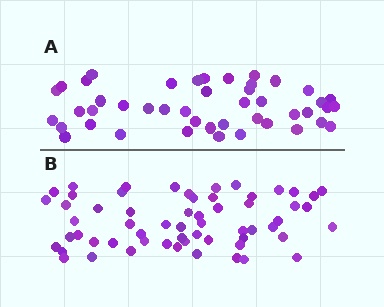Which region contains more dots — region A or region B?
Region B (the bottom region) has more dots.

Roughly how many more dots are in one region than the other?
Region B has approximately 15 more dots than region A.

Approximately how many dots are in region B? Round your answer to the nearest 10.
About 60 dots.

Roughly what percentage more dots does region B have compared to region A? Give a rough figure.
About 35% more.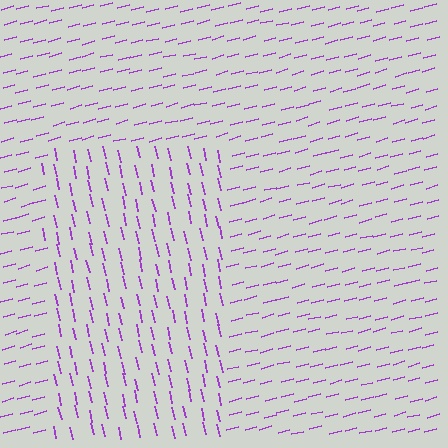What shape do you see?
I see a rectangle.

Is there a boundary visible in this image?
Yes, there is a texture boundary formed by a change in line orientation.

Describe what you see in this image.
The image is filled with small purple line segments. A rectangle region in the image has lines oriented differently from the surrounding lines, creating a visible texture boundary.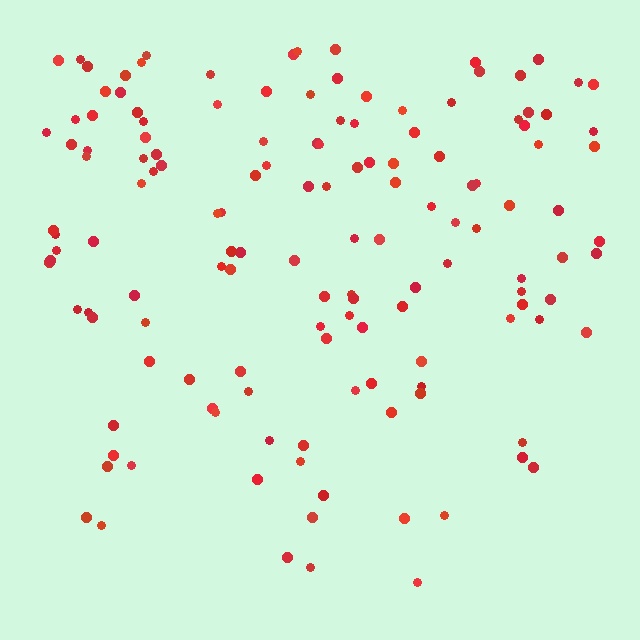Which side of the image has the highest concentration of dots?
The top.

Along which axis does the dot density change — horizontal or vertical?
Vertical.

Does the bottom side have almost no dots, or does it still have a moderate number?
Still a moderate number, just noticeably fewer than the top.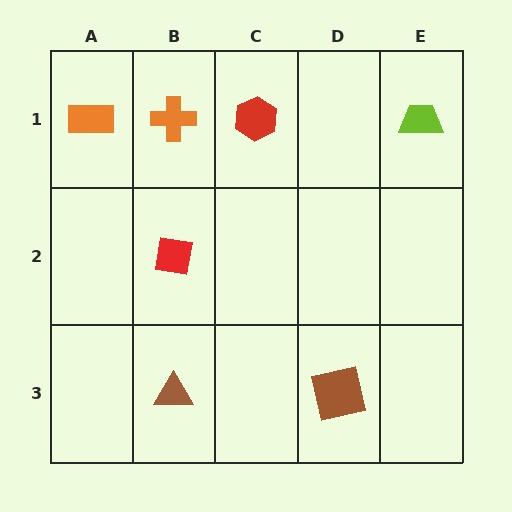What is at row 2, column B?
A red square.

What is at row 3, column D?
A brown square.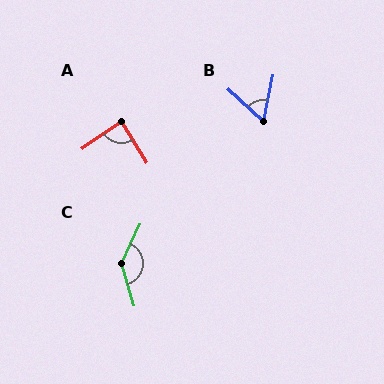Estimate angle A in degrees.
Approximately 87 degrees.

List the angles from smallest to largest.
B (59°), A (87°), C (139°).